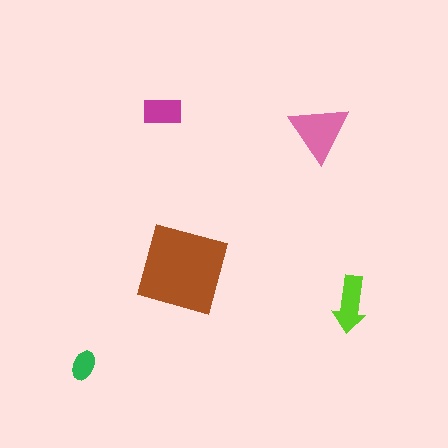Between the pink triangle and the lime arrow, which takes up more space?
The pink triangle.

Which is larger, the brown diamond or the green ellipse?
The brown diamond.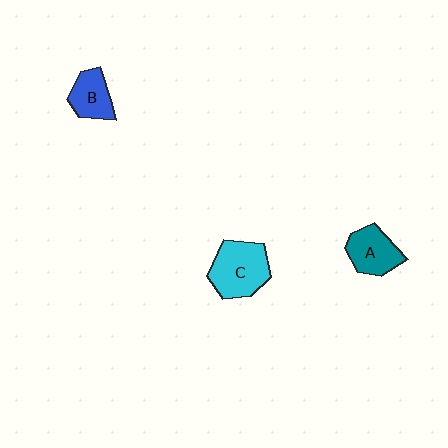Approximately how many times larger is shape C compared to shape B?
Approximately 1.6 times.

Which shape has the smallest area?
Shape B (blue).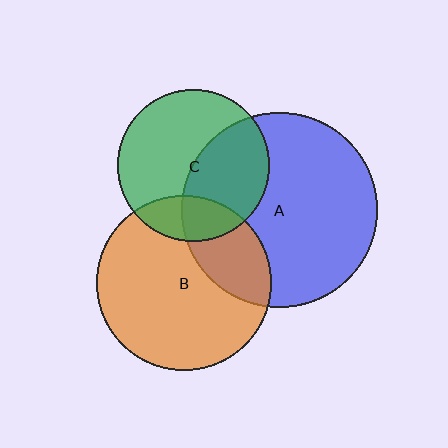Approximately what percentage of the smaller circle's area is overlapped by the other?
Approximately 25%.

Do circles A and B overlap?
Yes.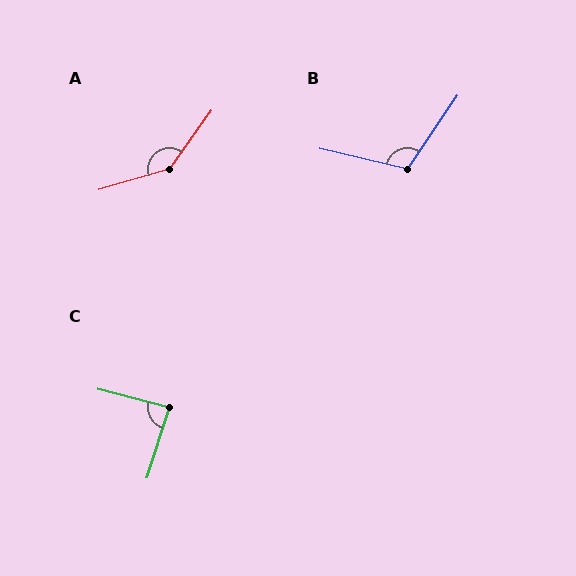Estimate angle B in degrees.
Approximately 111 degrees.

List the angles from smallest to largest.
C (86°), B (111°), A (142°).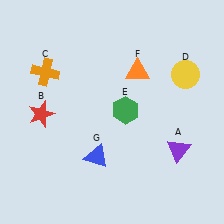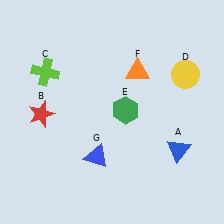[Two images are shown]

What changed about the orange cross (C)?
In Image 1, C is orange. In Image 2, it changed to lime.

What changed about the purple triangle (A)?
In Image 1, A is purple. In Image 2, it changed to blue.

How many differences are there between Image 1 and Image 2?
There are 2 differences between the two images.